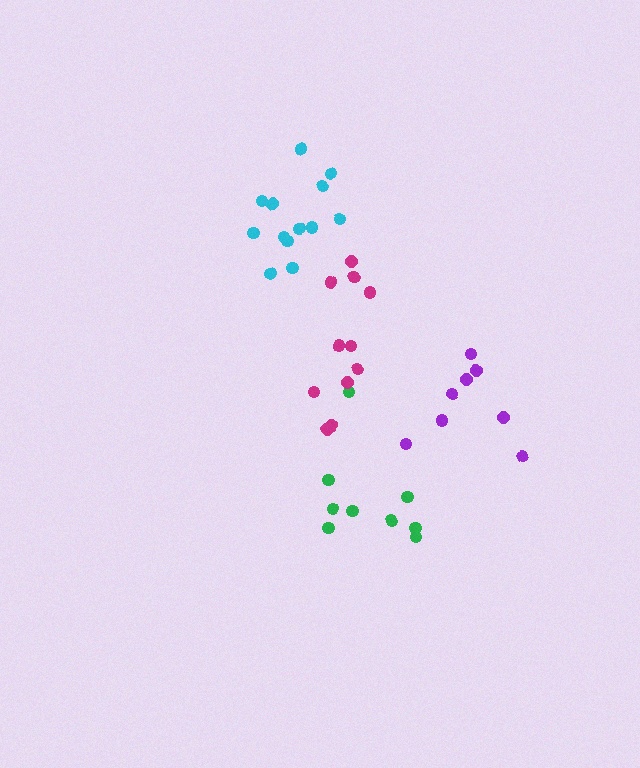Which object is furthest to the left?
The cyan cluster is leftmost.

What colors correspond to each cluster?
The clusters are colored: green, magenta, cyan, purple.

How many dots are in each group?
Group 1: 9 dots, Group 2: 11 dots, Group 3: 13 dots, Group 4: 8 dots (41 total).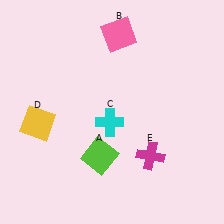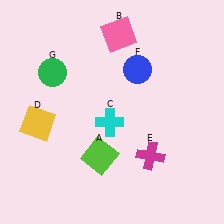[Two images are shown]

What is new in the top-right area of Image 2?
A blue circle (F) was added in the top-right area of Image 2.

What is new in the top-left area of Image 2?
A green circle (G) was added in the top-left area of Image 2.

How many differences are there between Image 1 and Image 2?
There are 2 differences between the two images.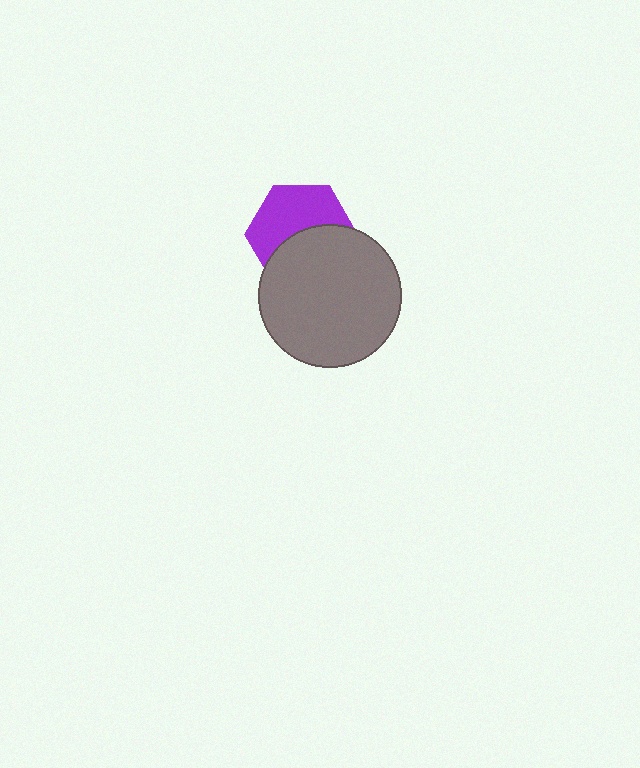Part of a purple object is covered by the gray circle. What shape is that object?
It is a hexagon.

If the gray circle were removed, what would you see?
You would see the complete purple hexagon.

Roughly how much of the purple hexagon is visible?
About half of it is visible (roughly 52%).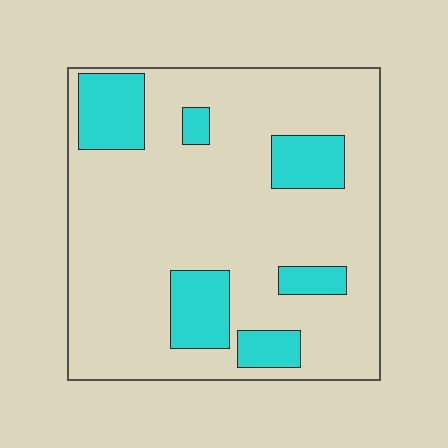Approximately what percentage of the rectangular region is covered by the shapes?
Approximately 20%.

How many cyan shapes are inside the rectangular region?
6.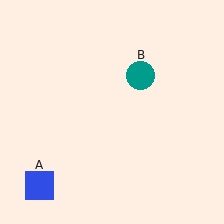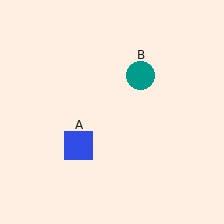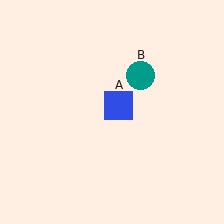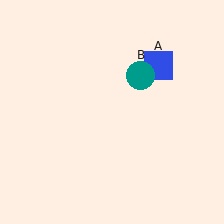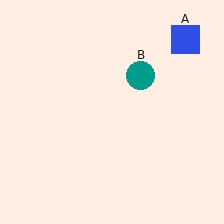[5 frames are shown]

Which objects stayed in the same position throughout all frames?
Teal circle (object B) remained stationary.